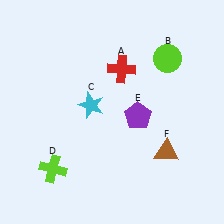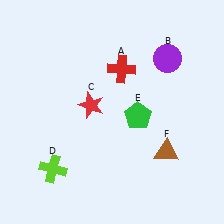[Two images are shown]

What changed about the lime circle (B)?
In Image 1, B is lime. In Image 2, it changed to purple.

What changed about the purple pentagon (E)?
In Image 1, E is purple. In Image 2, it changed to green.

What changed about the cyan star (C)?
In Image 1, C is cyan. In Image 2, it changed to red.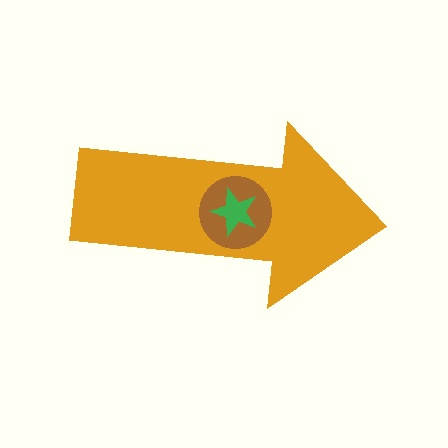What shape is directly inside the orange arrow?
The brown circle.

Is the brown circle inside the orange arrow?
Yes.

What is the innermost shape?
The green star.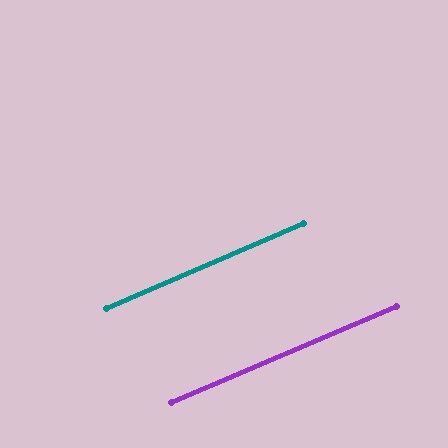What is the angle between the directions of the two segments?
Approximately 0 degrees.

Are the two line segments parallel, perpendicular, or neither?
Parallel — their directions differ by only 0.2°.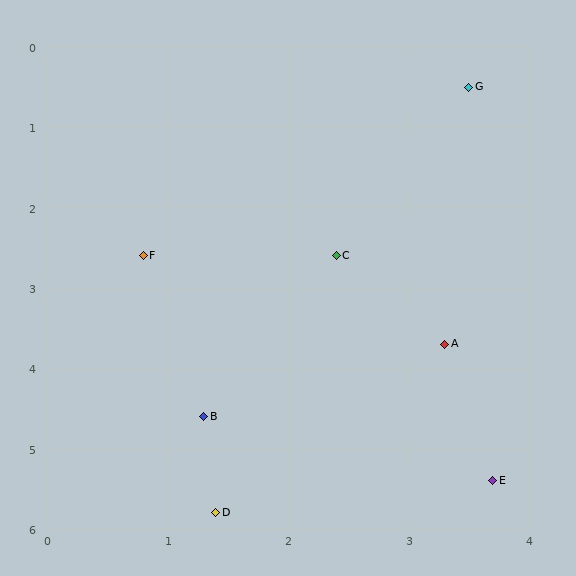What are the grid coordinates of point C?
Point C is at approximately (2.4, 2.6).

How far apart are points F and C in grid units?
Points F and C are about 1.6 grid units apart.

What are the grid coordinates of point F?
Point F is at approximately (0.8, 2.6).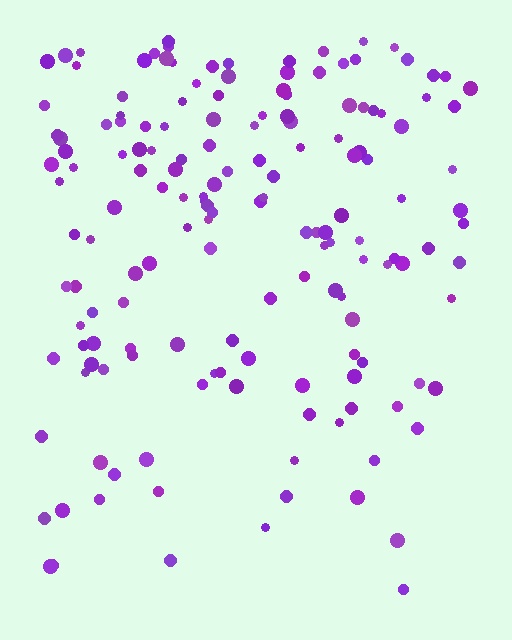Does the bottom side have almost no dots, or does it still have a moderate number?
Still a moderate number, just noticeably fewer than the top.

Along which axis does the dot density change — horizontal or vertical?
Vertical.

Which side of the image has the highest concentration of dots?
The top.